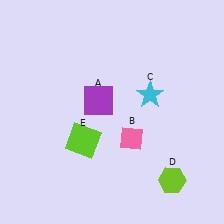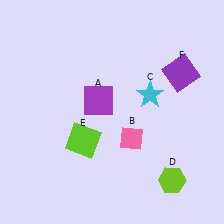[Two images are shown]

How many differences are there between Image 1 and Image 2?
There is 1 difference between the two images.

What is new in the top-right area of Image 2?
A purple square (F) was added in the top-right area of Image 2.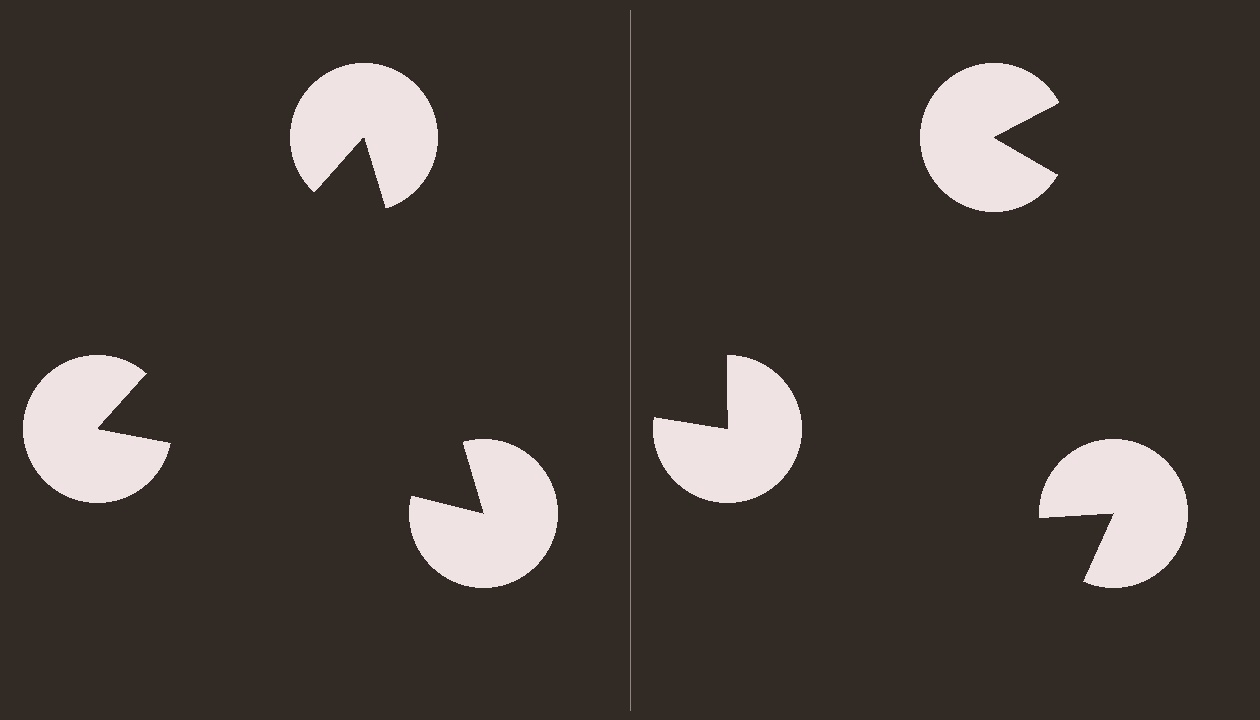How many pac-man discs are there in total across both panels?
6 — 3 on each side.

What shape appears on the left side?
An illusory triangle.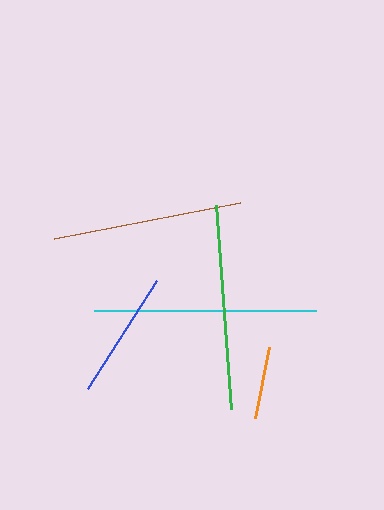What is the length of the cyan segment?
The cyan segment is approximately 221 pixels long.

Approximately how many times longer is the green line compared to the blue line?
The green line is approximately 1.6 times the length of the blue line.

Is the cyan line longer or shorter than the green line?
The cyan line is longer than the green line.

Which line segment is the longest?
The cyan line is the longest at approximately 221 pixels.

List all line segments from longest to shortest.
From longest to shortest: cyan, green, brown, blue, orange.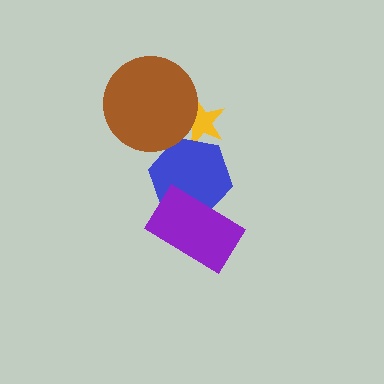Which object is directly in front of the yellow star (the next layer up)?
The blue hexagon is directly in front of the yellow star.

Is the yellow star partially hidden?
Yes, it is partially covered by another shape.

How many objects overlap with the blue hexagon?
2 objects overlap with the blue hexagon.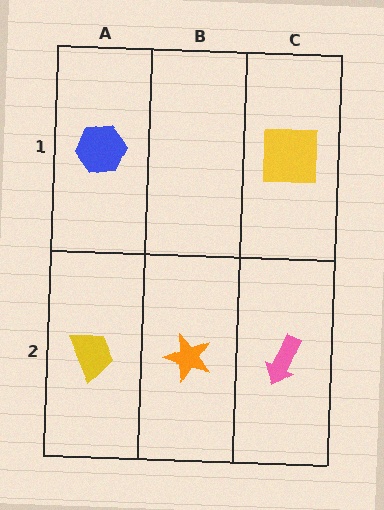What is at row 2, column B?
An orange star.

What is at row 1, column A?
A blue hexagon.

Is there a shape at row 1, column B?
No, that cell is empty.